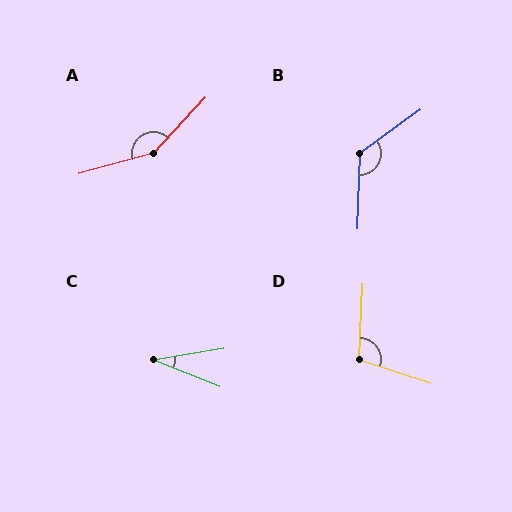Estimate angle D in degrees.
Approximately 105 degrees.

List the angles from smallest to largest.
C (31°), D (105°), B (128°), A (148°).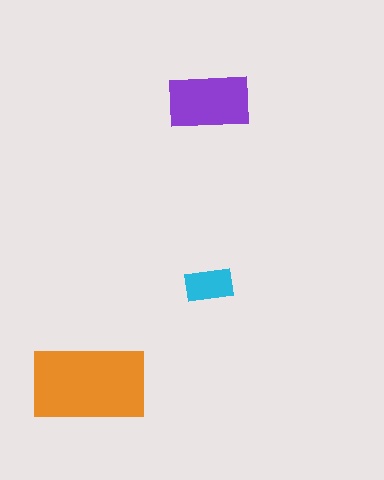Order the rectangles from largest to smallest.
the orange one, the purple one, the cyan one.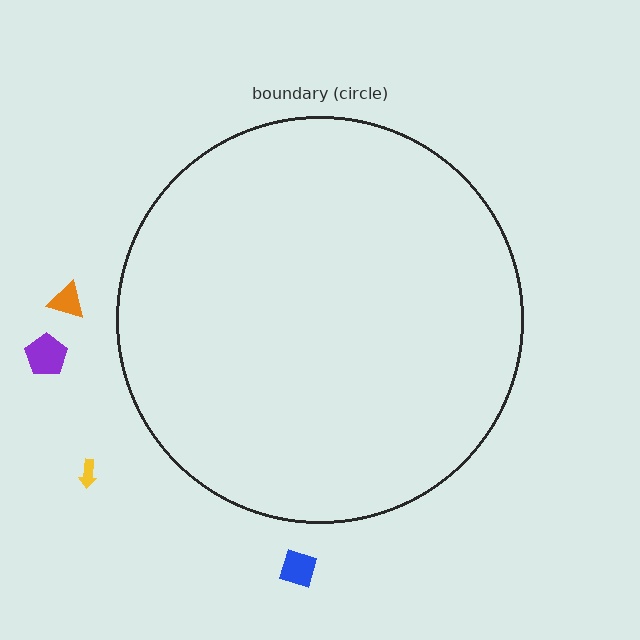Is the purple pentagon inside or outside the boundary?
Outside.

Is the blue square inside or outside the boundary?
Outside.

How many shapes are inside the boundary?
0 inside, 4 outside.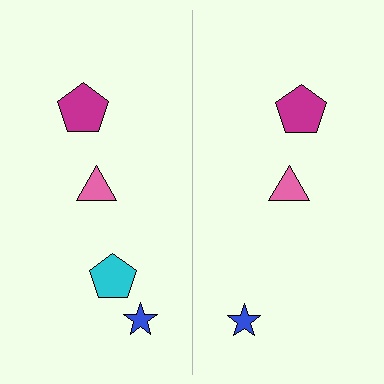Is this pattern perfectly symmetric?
No, the pattern is not perfectly symmetric. A cyan pentagon is missing from the right side.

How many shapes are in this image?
There are 7 shapes in this image.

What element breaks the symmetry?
A cyan pentagon is missing from the right side.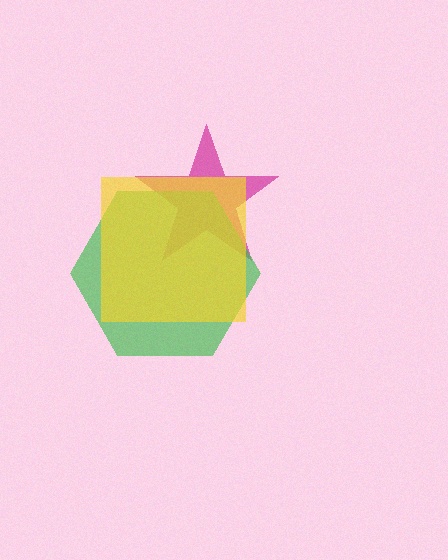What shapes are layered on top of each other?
The layered shapes are: a magenta star, a green hexagon, a yellow square.